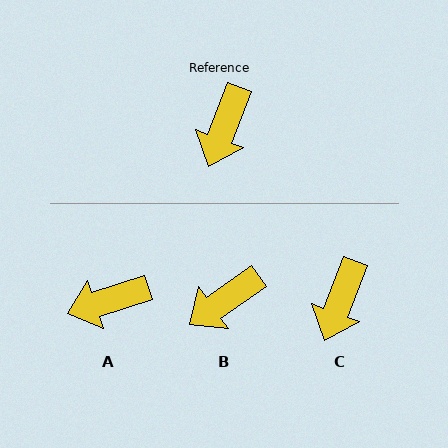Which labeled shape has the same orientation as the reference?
C.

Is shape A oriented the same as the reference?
No, it is off by about 51 degrees.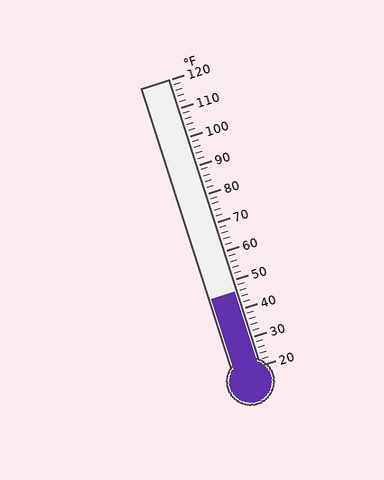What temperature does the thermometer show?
The thermometer shows approximately 46°F.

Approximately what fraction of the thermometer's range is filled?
The thermometer is filled to approximately 25% of its range.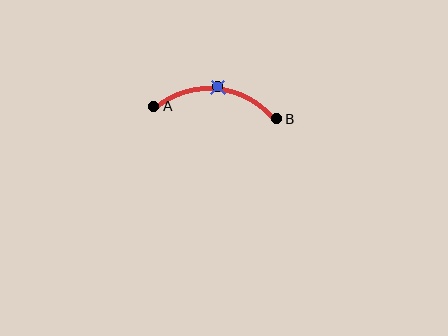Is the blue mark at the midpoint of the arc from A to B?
Yes. The blue mark lies on the arc at equal arc-length from both A and B — it is the arc midpoint.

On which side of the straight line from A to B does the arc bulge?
The arc bulges above the straight line connecting A and B.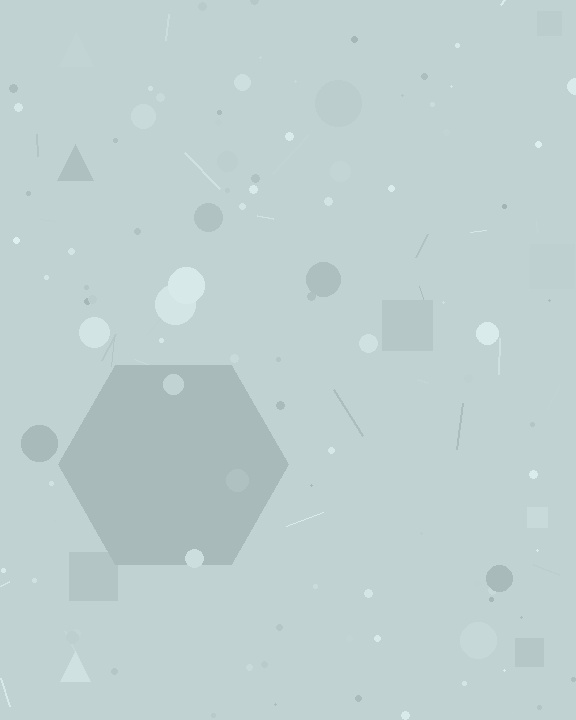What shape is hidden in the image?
A hexagon is hidden in the image.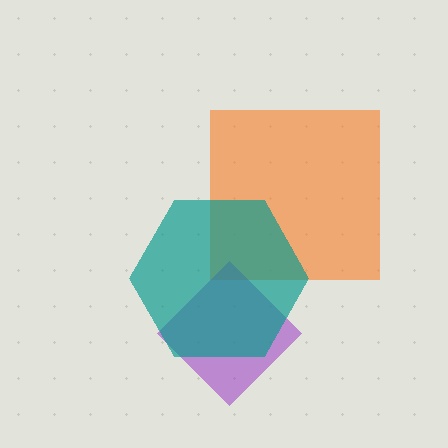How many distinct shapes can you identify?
There are 3 distinct shapes: an orange square, a purple diamond, a teal hexagon.